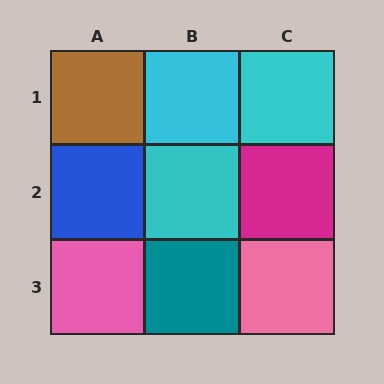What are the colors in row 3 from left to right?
Pink, teal, pink.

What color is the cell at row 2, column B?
Cyan.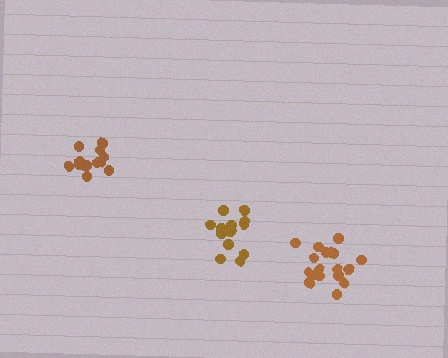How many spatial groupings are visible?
There are 3 spatial groupings.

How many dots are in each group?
Group 1: 18 dots, Group 2: 13 dots, Group 3: 13 dots (44 total).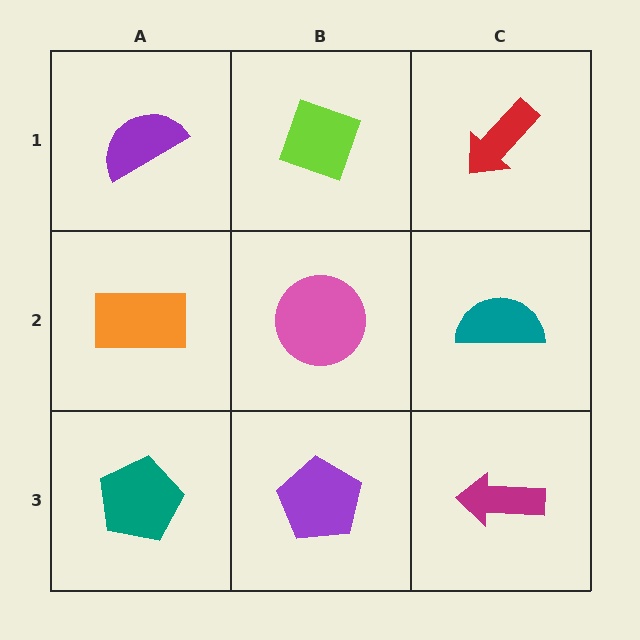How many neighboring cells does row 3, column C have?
2.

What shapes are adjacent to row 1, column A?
An orange rectangle (row 2, column A), a lime diamond (row 1, column B).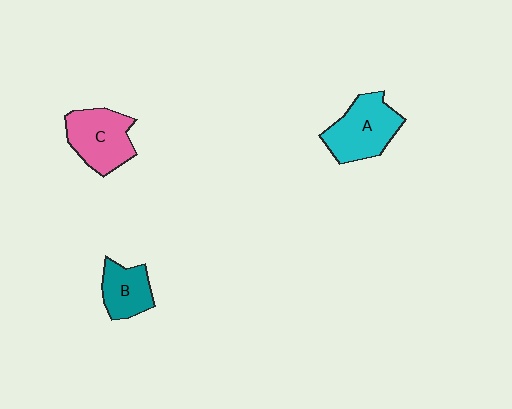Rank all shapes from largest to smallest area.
From largest to smallest: A (cyan), C (pink), B (teal).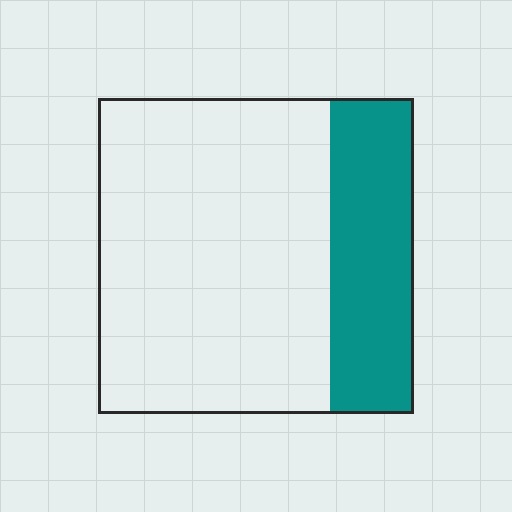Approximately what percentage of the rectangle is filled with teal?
Approximately 25%.